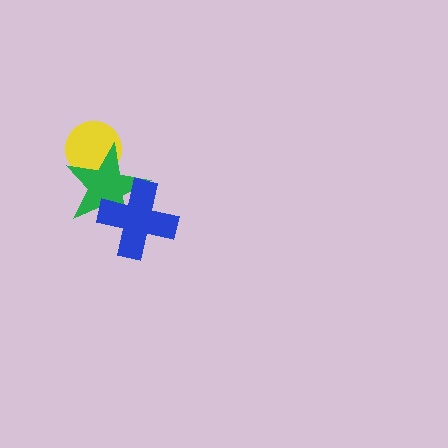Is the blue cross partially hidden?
No, no other shape covers it.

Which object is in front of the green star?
The blue cross is in front of the green star.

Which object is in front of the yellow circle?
The green star is in front of the yellow circle.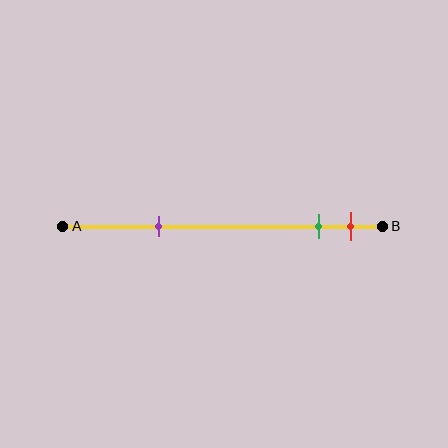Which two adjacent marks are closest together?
The green and red marks are the closest adjacent pair.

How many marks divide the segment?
There are 3 marks dividing the segment.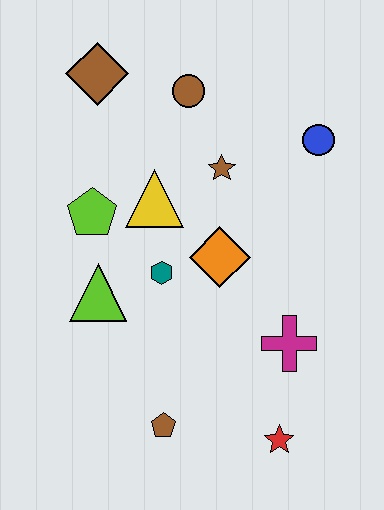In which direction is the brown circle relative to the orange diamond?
The brown circle is above the orange diamond.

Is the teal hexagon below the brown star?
Yes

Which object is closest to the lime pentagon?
The yellow triangle is closest to the lime pentagon.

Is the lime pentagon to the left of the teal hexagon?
Yes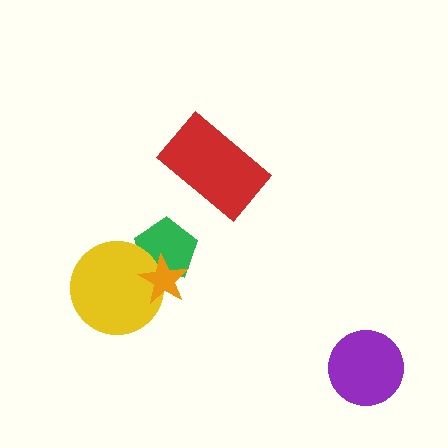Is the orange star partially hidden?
No, no other shape covers it.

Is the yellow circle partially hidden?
Yes, it is partially covered by another shape.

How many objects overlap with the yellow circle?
2 objects overlap with the yellow circle.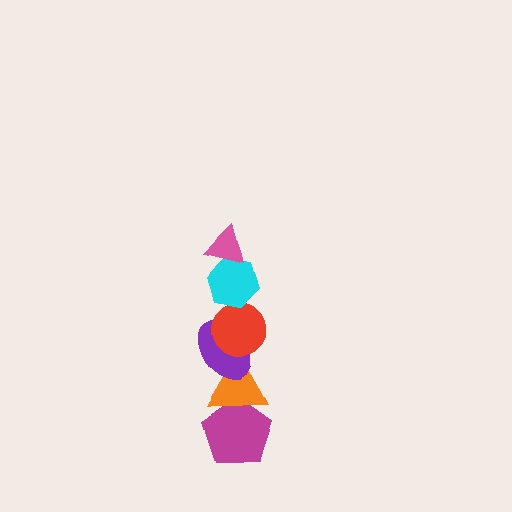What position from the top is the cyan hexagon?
The cyan hexagon is 2nd from the top.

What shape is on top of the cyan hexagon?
The pink triangle is on top of the cyan hexagon.